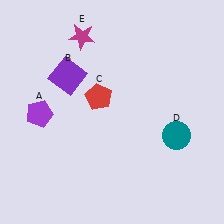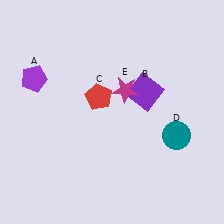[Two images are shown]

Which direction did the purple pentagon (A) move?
The purple pentagon (A) moved up.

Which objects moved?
The objects that moved are: the purple pentagon (A), the purple square (B), the magenta star (E).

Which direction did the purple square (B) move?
The purple square (B) moved right.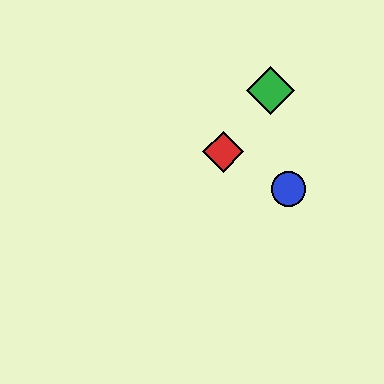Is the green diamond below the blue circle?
No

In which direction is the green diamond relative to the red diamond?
The green diamond is above the red diamond.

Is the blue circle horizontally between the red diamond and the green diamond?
No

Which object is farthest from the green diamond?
The blue circle is farthest from the green diamond.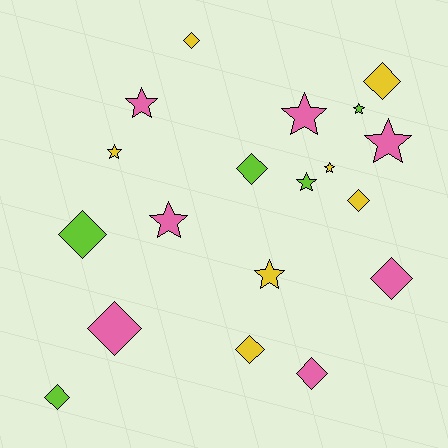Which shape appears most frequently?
Diamond, with 10 objects.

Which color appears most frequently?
Yellow, with 7 objects.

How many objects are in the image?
There are 19 objects.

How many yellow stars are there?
There are 3 yellow stars.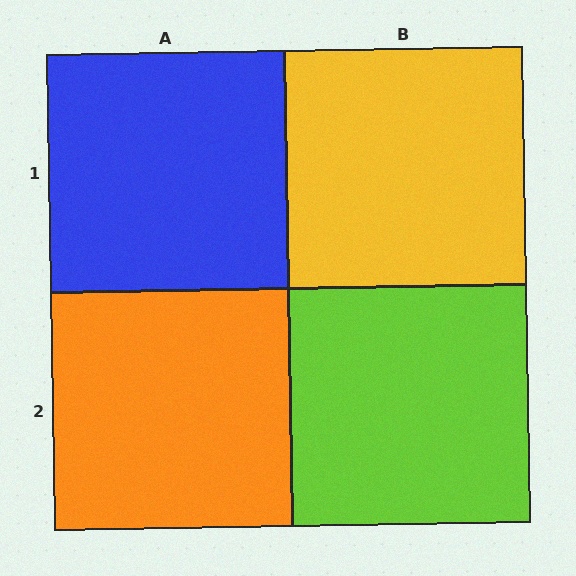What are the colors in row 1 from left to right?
Blue, yellow.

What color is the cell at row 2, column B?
Lime.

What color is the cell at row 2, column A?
Orange.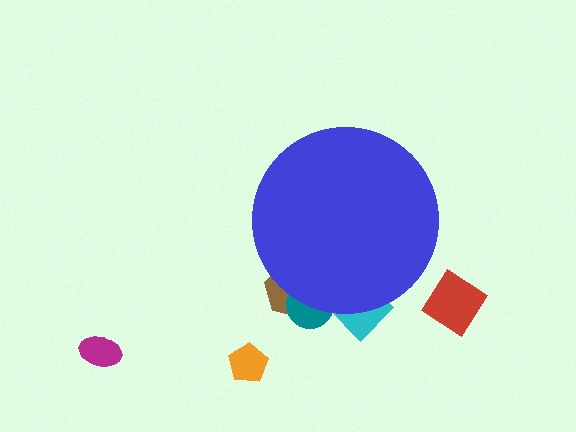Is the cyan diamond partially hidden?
Yes, the cyan diamond is partially hidden behind the blue circle.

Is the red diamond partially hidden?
No, the red diamond is fully visible.